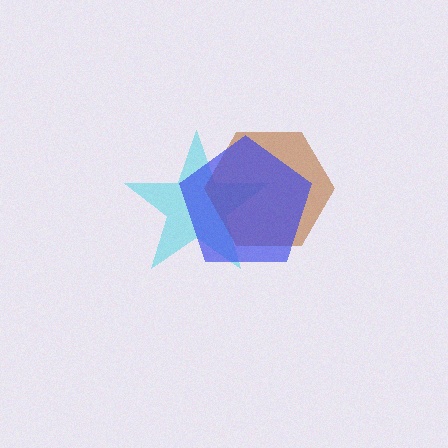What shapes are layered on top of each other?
The layered shapes are: a cyan star, a brown hexagon, a blue pentagon.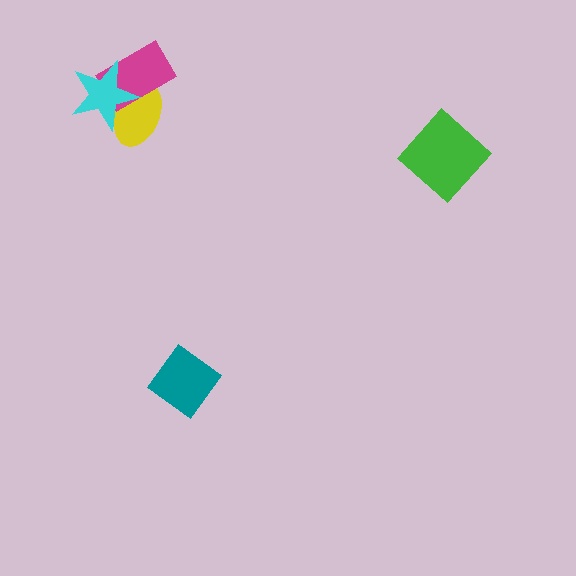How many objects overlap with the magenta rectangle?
2 objects overlap with the magenta rectangle.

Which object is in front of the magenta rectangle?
The cyan star is in front of the magenta rectangle.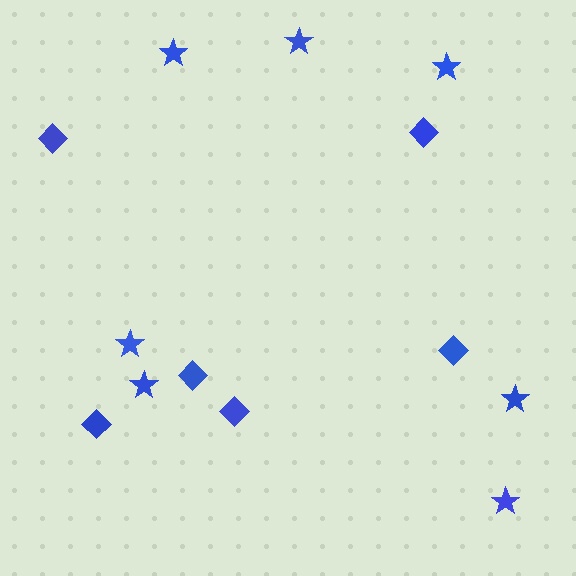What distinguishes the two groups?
There are 2 groups: one group of stars (7) and one group of diamonds (6).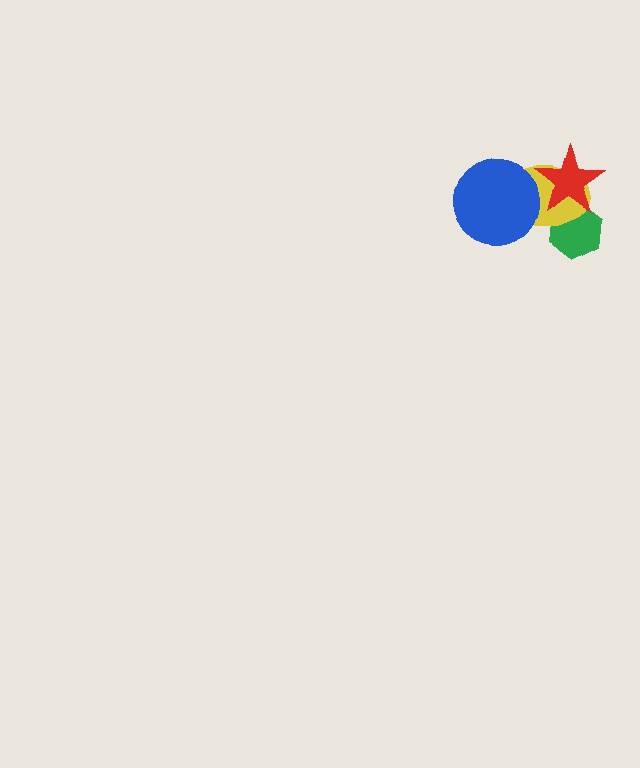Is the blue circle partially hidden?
No, no other shape covers it.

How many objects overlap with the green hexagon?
2 objects overlap with the green hexagon.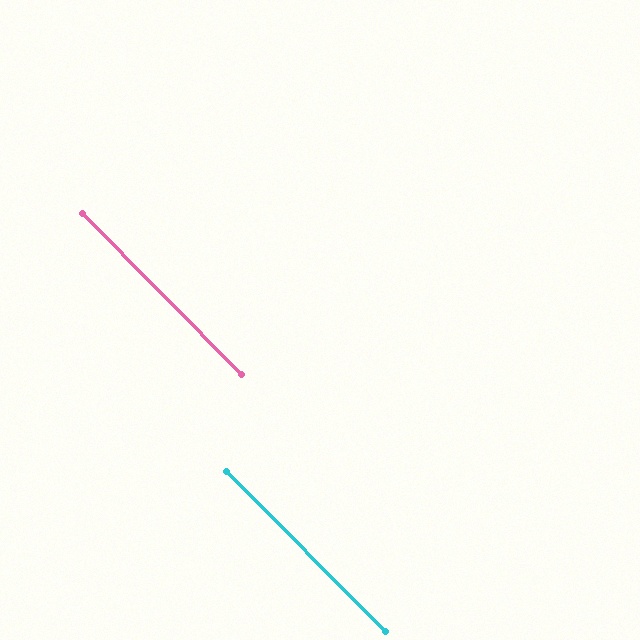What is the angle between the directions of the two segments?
Approximately 0 degrees.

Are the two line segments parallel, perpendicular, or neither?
Parallel — their directions differ by only 0.1°.